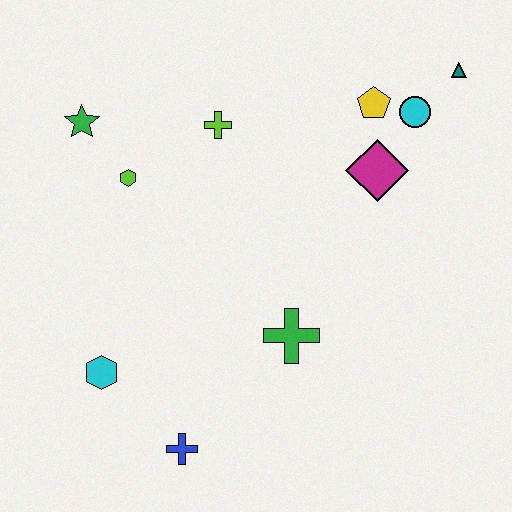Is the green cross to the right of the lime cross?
Yes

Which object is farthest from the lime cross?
The blue cross is farthest from the lime cross.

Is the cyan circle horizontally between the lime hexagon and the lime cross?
No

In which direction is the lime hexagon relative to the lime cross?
The lime hexagon is to the left of the lime cross.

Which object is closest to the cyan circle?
The yellow pentagon is closest to the cyan circle.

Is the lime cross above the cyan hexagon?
Yes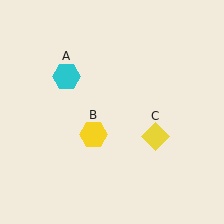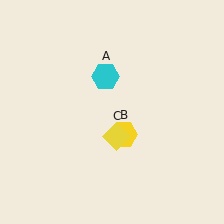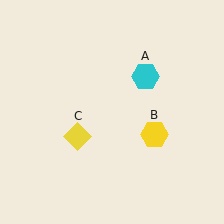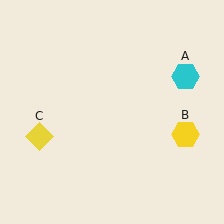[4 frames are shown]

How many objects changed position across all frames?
3 objects changed position: cyan hexagon (object A), yellow hexagon (object B), yellow diamond (object C).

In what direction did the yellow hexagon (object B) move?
The yellow hexagon (object B) moved right.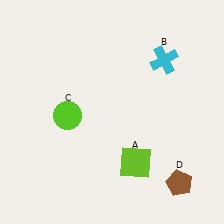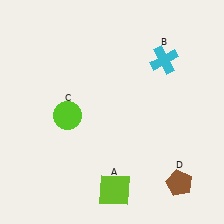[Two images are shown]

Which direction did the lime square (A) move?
The lime square (A) moved down.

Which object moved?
The lime square (A) moved down.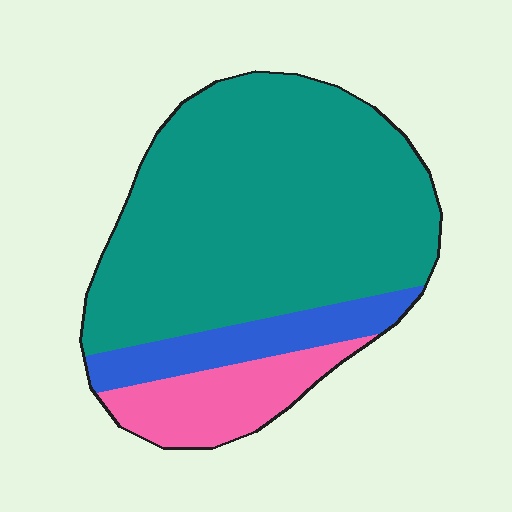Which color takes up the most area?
Teal, at roughly 70%.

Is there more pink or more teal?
Teal.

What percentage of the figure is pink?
Pink covers 15% of the figure.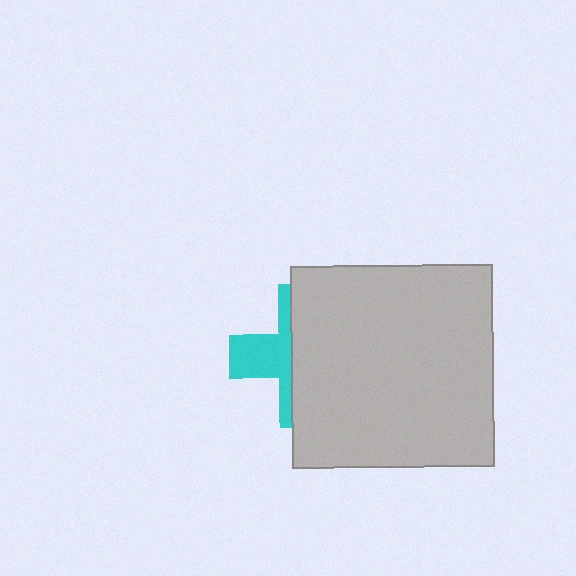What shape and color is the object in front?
The object in front is a light gray square.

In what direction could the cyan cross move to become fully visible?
The cyan cross could move left. That would shift it out from behind the light gray square entirely.